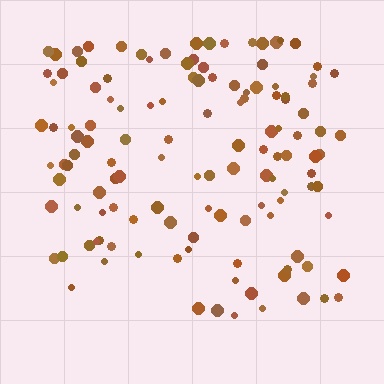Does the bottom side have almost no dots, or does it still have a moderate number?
Still a moderate number, just noticeably fewer than the top.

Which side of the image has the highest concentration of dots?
The top.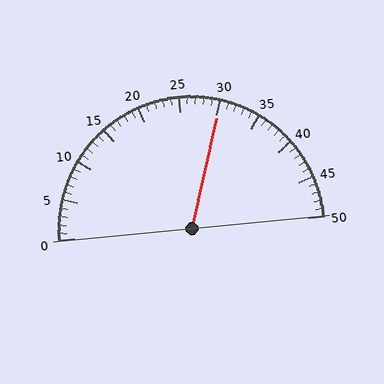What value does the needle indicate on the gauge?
The needle indicates approximately 30.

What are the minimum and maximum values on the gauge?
The gauge ranges from 0 to 50.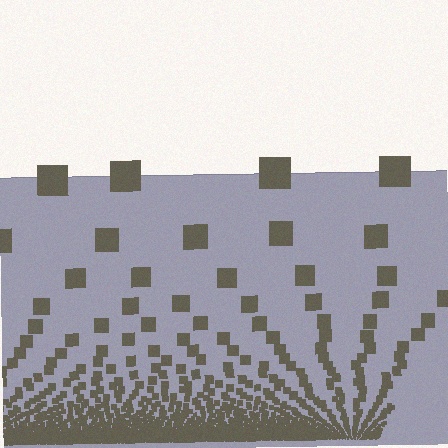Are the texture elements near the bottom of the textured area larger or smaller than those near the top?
Smaller. The gradient is inverted — elements near the bottom are smaller and denser.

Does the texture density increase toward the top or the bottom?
Density increases toward the bottom.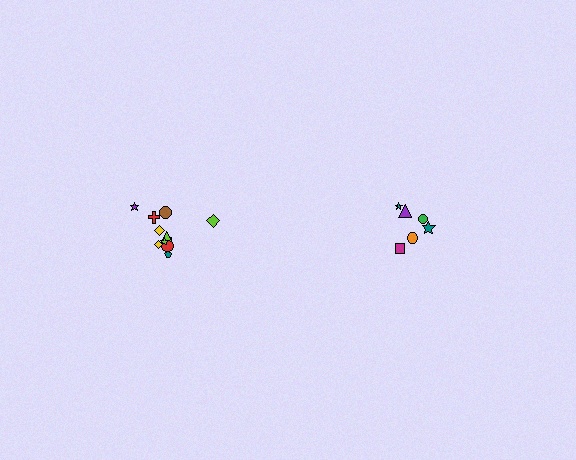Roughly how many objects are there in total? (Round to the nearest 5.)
Roughly 20 objects in total.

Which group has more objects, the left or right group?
The left group.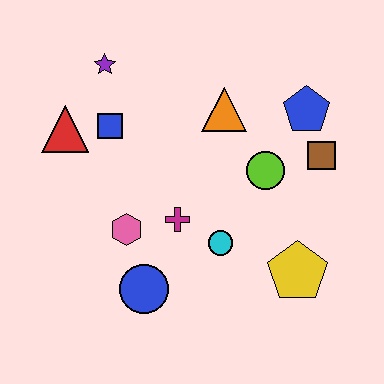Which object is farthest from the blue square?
The yellow pentagon is farthest from the blue square.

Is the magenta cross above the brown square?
No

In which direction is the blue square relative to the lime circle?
The blue square is to the left of the lime circle.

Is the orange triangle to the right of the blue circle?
Yes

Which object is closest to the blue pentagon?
The brown square is closest to the blue pentagon.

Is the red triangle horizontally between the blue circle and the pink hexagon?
No